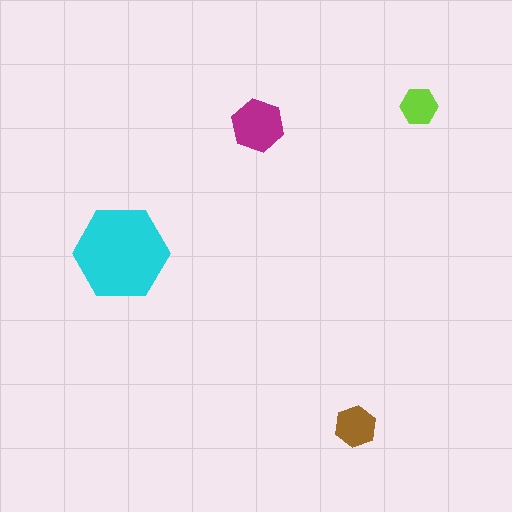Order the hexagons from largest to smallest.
the cyan one, the magenta one, the brown one, the lime one.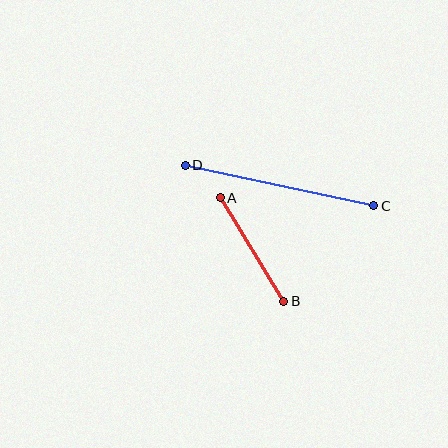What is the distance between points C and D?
The distance is approximately 193 pixels.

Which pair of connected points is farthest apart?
Points C and D are farthest apart.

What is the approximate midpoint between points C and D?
The midpoint is at approximately (279, 185) pixels.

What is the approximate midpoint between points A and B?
The midpoint is at approximately (252, 250) pixels.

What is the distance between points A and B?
The distance is approximately 121 pixels.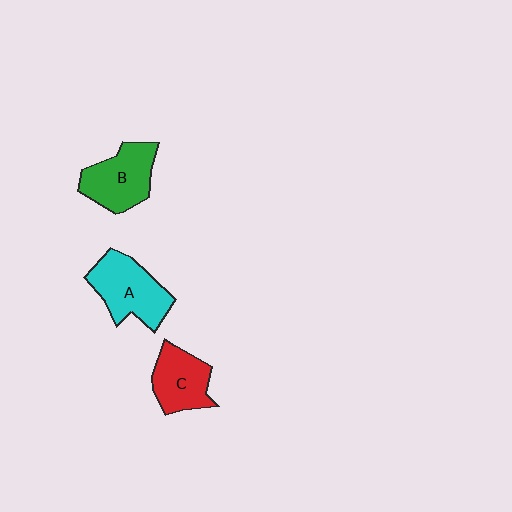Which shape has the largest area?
Shape A (cyan).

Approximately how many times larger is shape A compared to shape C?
Approximately 1.3 times.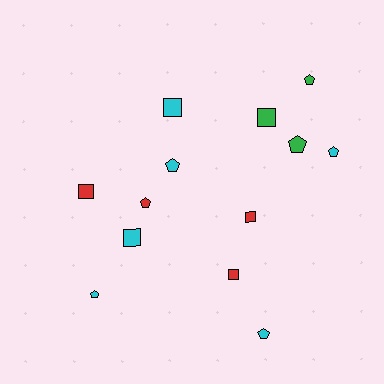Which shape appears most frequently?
Pentagon, with 7 objects.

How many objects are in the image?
There are 13 objects.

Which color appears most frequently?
Cyan, with 6 objects.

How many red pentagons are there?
There is 1 red pentagon.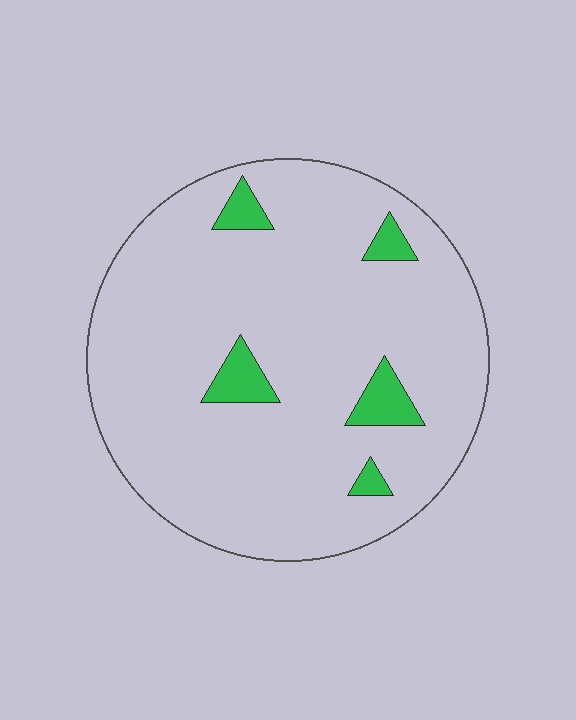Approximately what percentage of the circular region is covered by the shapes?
Approximately 10%.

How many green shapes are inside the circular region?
5.